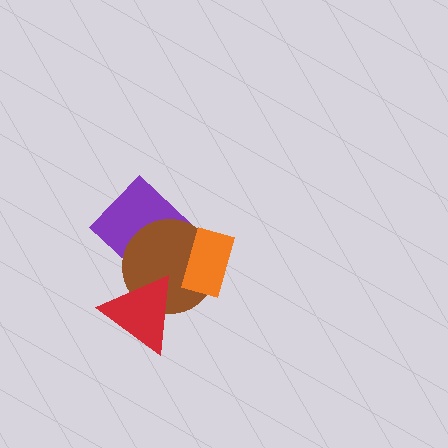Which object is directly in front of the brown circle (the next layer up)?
The orange rectangle is directly in front of the brown circle.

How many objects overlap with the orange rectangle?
1 object overlaps with the orange rectangle.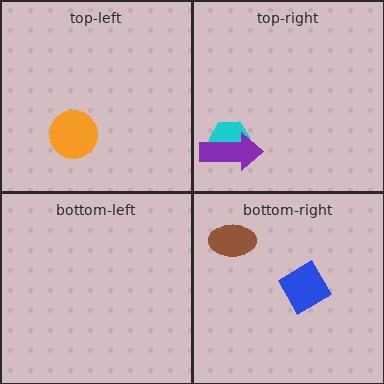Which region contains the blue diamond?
The bottom-right region.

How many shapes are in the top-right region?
2.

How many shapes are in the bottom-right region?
2.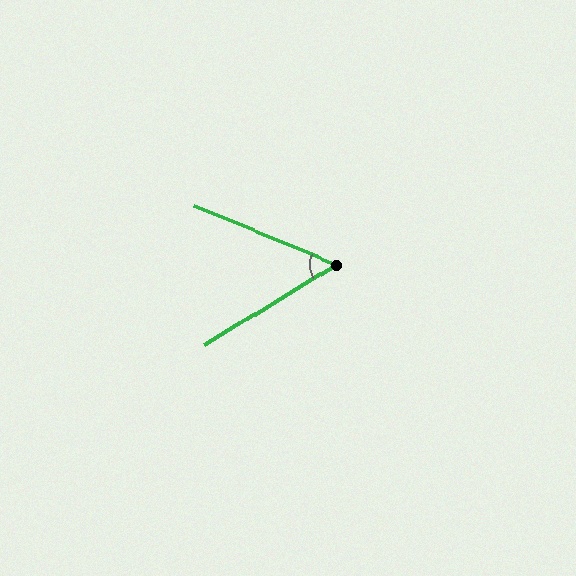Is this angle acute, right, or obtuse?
It is acute.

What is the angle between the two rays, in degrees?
Approximately 54 degrees.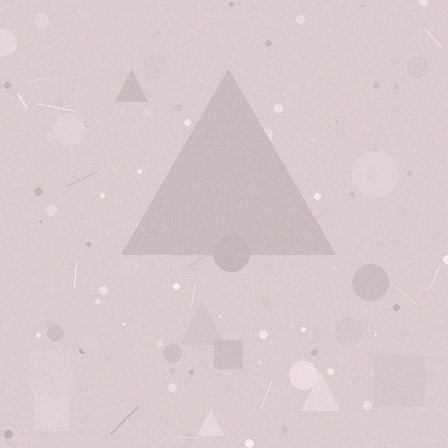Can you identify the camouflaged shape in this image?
The camouflaged shape is a triangle.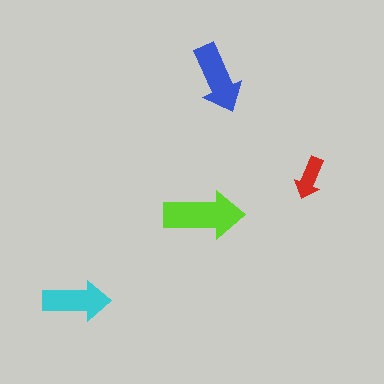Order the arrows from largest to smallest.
the lime one, the blue one, the cyan one, the red one.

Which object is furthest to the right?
The red arrow is rightmost.